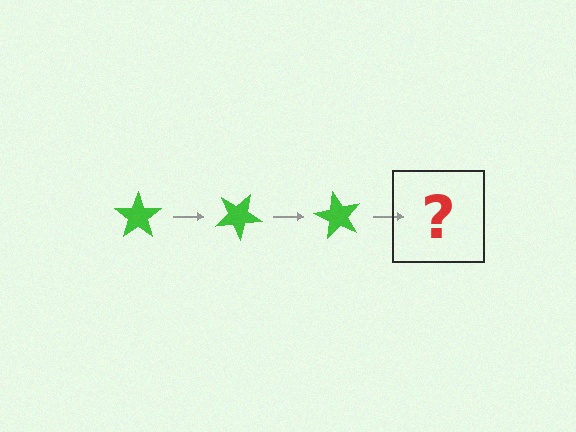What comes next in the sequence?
The next element should be a green star rotated 90 degrees.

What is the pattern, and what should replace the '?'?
The pattern is that the star rotates 30 degrees each step. The '?' should be a green star rotated 90 degrees.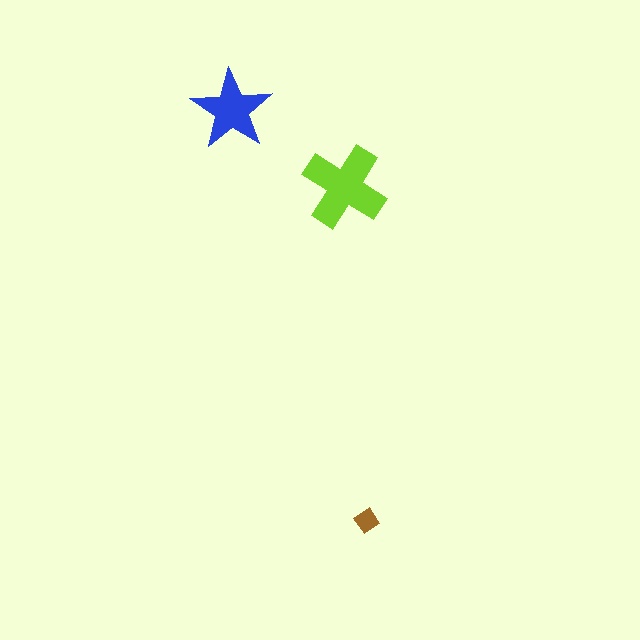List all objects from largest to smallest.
The lime cross, the blue star, the brown diamond.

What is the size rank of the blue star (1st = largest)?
2nd.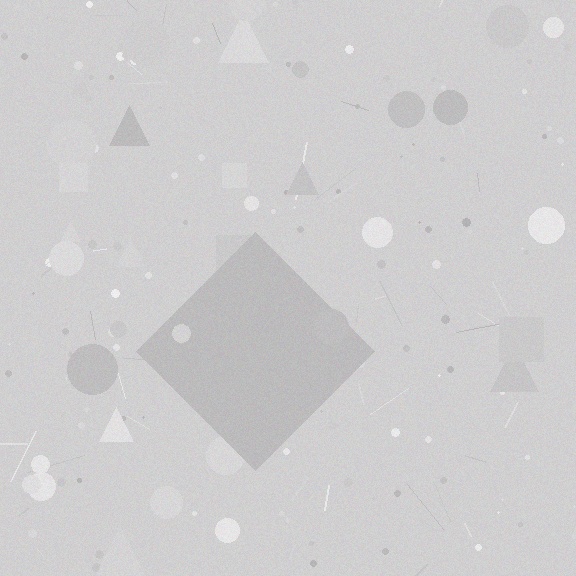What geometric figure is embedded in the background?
A diamond is embedded in the background.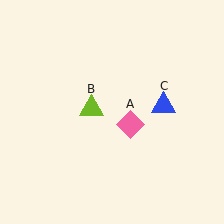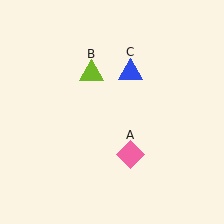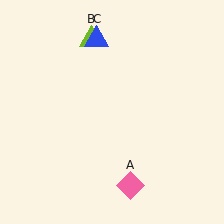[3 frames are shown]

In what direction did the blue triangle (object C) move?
The blue triangle (object C) moved up and to the left.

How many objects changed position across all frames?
3 objects changed position: pink diamond (object A), lime triangle (object B), blue triangle (object C).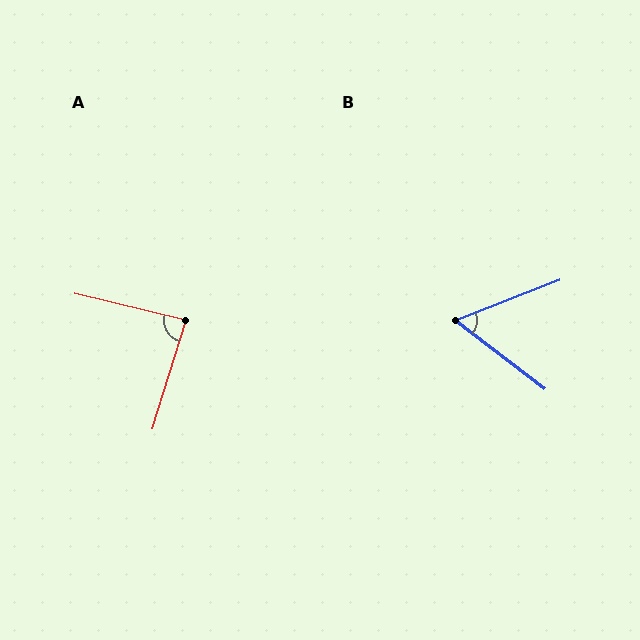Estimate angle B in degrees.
Approximately 59 degrees.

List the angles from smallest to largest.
B (59°), A (86°).